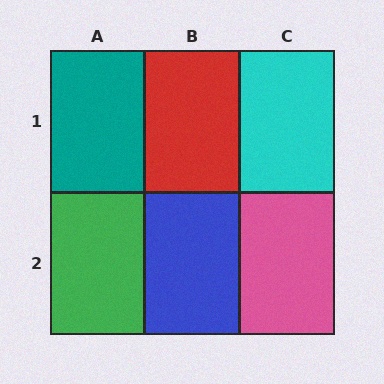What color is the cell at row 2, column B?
Blue.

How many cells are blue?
1 cell is blue.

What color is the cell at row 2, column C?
Pink.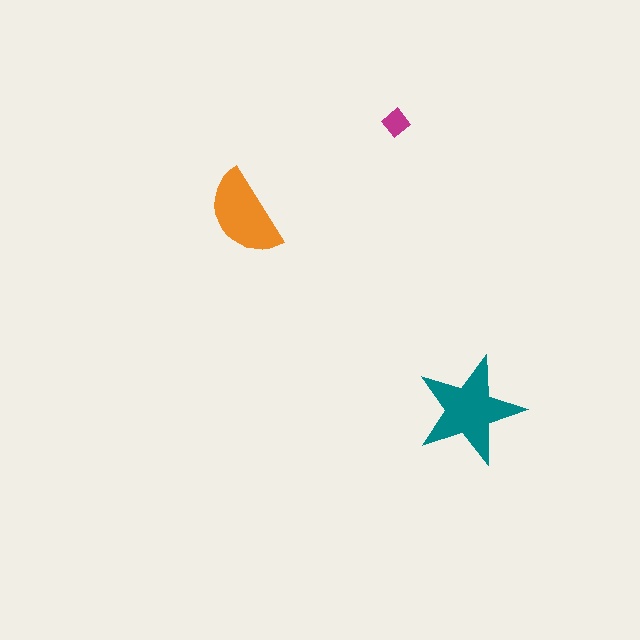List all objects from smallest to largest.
The magenta diamond, the orange semicircle, the teal star.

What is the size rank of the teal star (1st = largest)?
1st.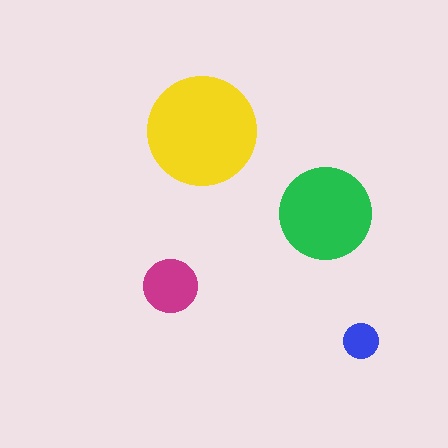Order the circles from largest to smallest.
the yellow one, the green one, the magenta one, the blue one.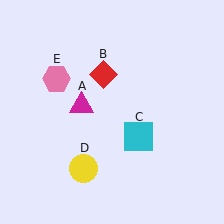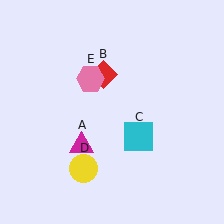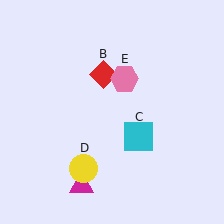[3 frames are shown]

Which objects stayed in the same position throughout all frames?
Red diamond (object B) and cyan square (object C) and yellow circle (object D) remained stationary.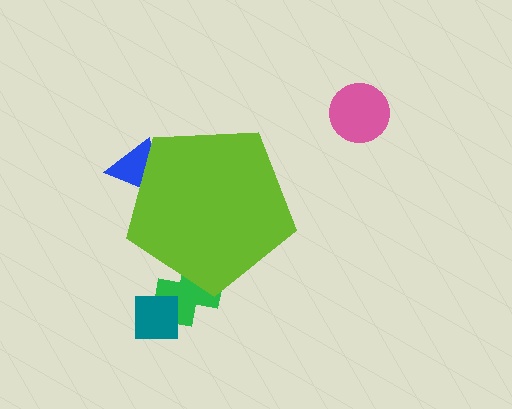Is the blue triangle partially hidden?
Yes, the blue triangle is partially hidden behind the lime pentagon.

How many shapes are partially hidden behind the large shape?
2 shapes are partially hidden.